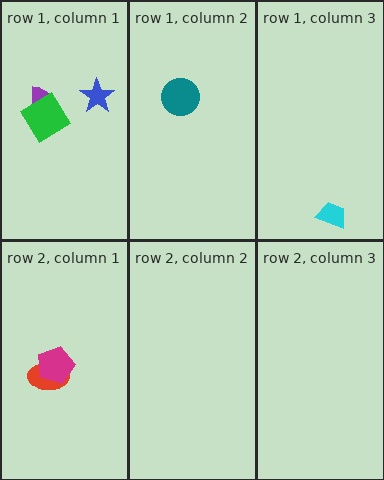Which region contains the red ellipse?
The row 2, column 1 region.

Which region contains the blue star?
The row 1, column 1 region.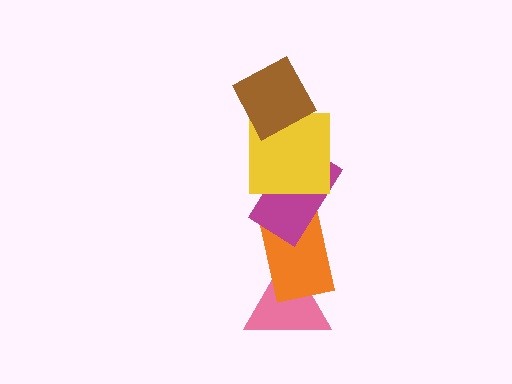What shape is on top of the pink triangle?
The orange rectangle is on top of the pink triangle.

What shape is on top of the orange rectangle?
The magenta rectangle is on top of the orange rectangle.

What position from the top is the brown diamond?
The brown diamond is 1st from the top.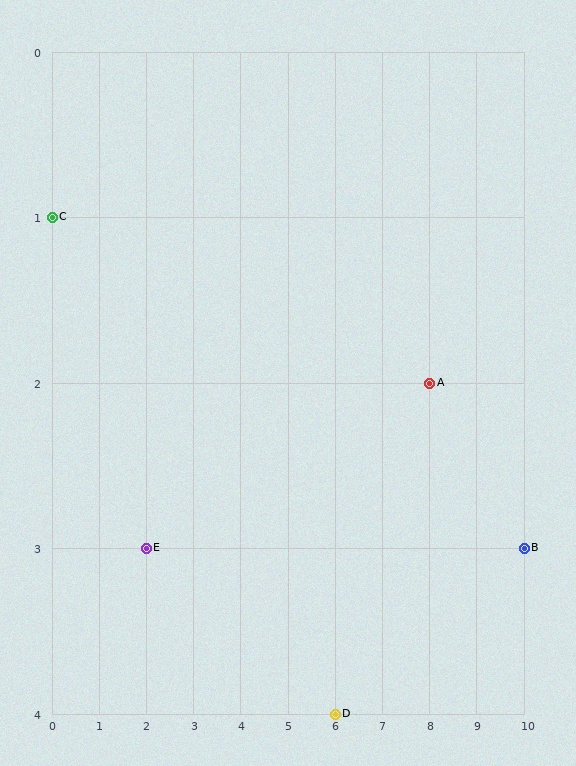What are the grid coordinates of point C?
Point C is at grid coordinates (0, 1).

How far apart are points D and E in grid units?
Points D and E are 4 columns and 1 row apart (about 4.1 grid units diagonally).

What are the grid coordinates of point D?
Point D is at grid coordinates (6, 4).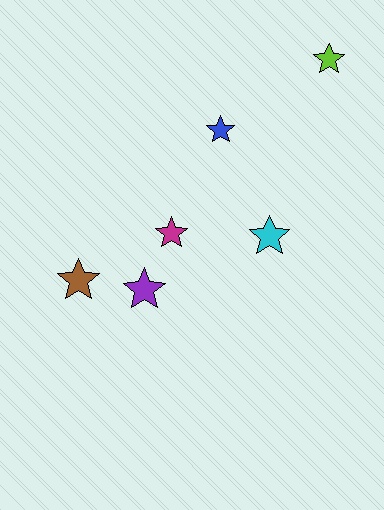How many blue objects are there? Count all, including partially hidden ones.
There is 1 blue object.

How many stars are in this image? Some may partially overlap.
There are 6 stars.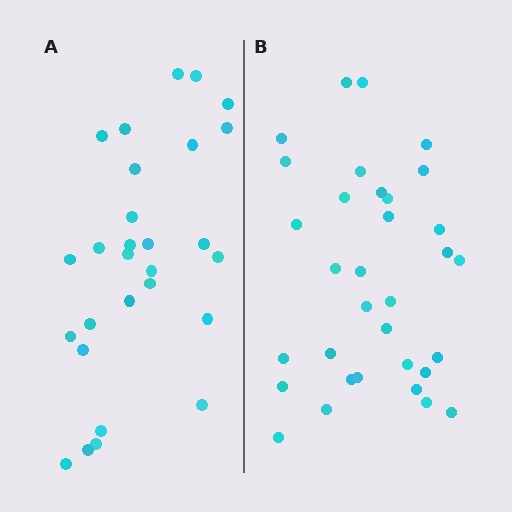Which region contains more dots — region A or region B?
Region B (the right region) has more dots.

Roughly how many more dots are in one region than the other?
Region B has about 5 more dots than region A.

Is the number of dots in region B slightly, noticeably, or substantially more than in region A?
Region B has only slightly more — the two regions are fairly close. The ratio is roughly 1.2 to 1.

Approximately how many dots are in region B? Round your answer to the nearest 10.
About 30 dots. (The exact count is 33, which rounds to 30.)